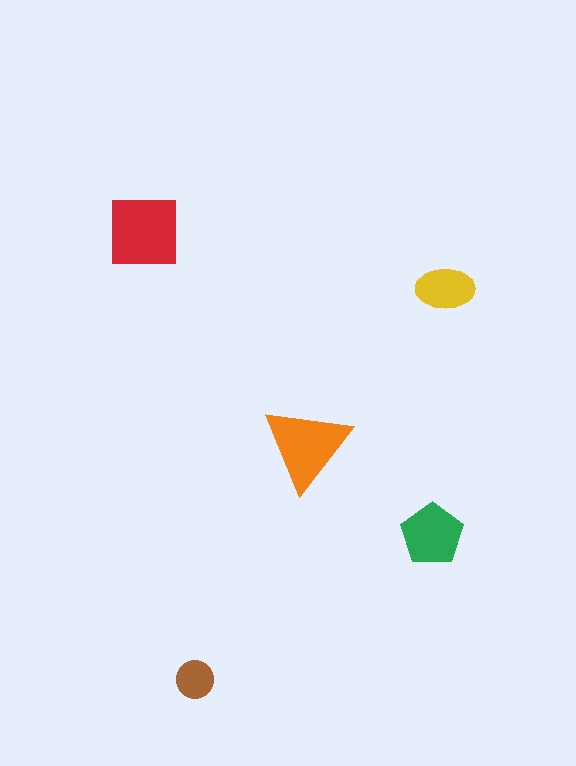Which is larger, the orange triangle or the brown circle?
The orange triangle.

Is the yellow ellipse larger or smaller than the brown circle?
Larger.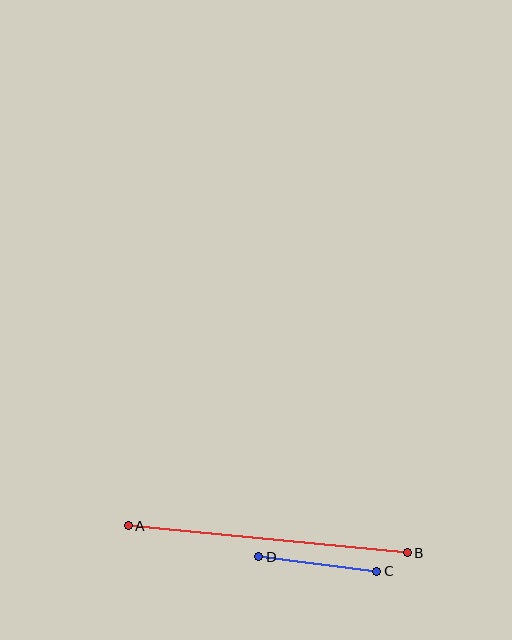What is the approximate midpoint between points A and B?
The midpoint is at approximately (268, 539) pixels.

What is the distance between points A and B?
The distance is approximately 280 pixels.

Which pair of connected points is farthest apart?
Points A and B are farthest apart.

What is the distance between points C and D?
The distance is approximately 119 pixels.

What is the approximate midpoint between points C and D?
The midpoint is at approximately (318, 564) pixels.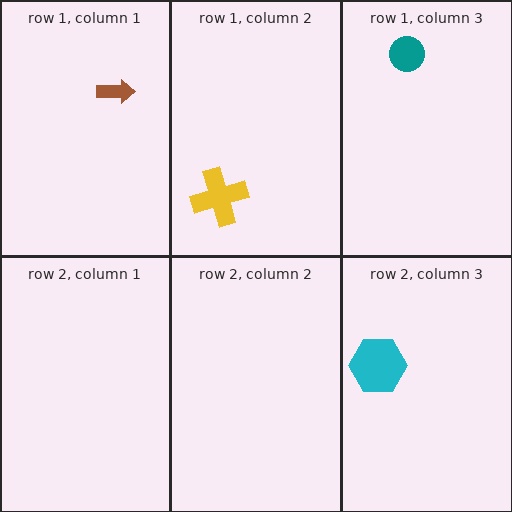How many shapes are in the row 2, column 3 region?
1.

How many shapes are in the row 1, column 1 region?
1.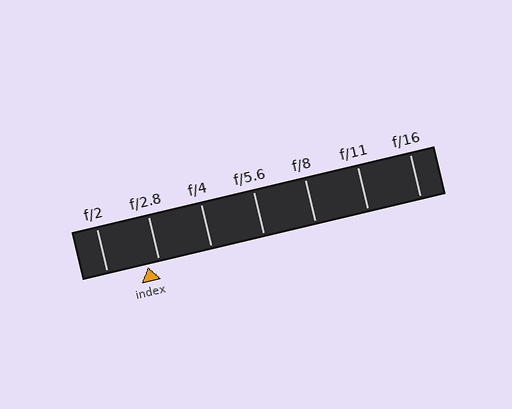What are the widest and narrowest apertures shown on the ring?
The widest aperture shown is f/2 and the narrowest is f/16.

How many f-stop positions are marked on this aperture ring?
There are 7 f-stop positions marked.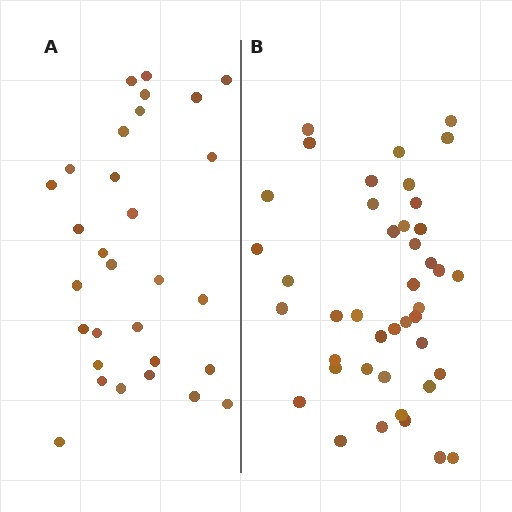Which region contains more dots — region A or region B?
Region B (the right region) has more dots.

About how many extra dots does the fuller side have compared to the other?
Region B has roughly 12 or so more dots than region A.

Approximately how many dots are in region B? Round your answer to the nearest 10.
About 40 dots. (The exact count is 42, which rounds to 40.)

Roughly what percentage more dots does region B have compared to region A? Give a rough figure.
About 40% more.